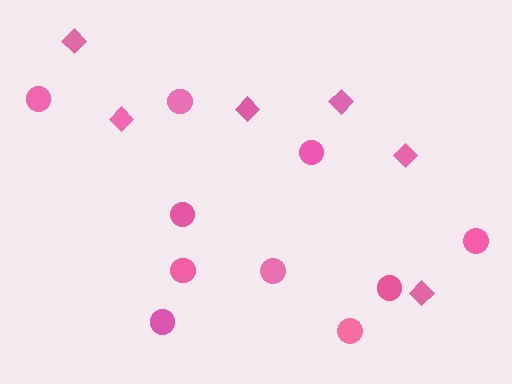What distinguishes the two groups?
There are 2 groups: one group of diamonds (6) and one group of circles (10).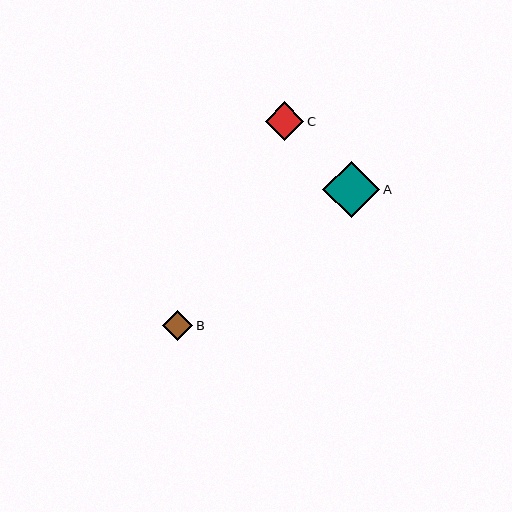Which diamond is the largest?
Diamond A is the largest with a size of approximately 57 pixels.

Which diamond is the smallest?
Diamond B is the smallest with a size of approximately 30 pixels.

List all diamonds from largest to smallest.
From largest to smallest: A, C, B.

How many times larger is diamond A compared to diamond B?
Diamond A is approximately 1.9 times the size of diamond B.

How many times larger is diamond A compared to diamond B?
Diamond A is approximately 1.9 times the size of diamond B.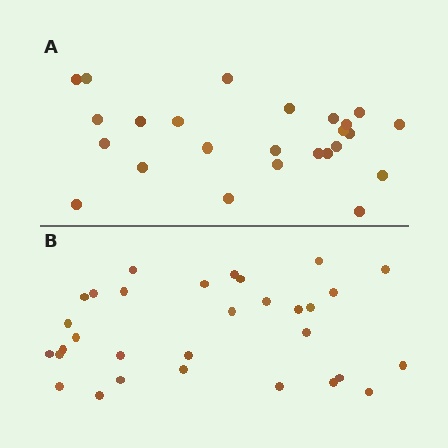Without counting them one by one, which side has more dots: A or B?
Region B (the bottom region) has more dots.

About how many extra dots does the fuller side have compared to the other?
Region B has about 6 more dots than region A.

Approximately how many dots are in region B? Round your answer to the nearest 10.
About 30 dots. (The exact count is 31, which rounds to 30.)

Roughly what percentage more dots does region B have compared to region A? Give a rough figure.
About 25% more.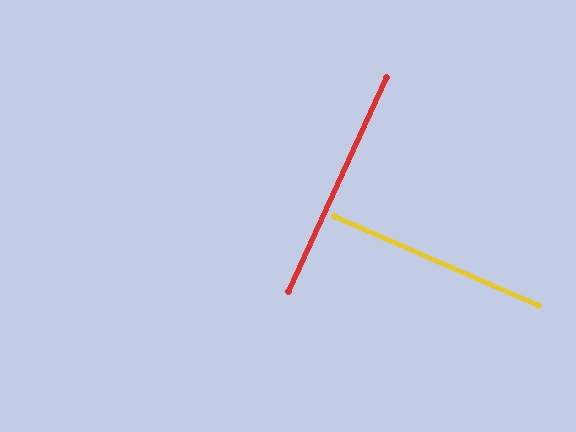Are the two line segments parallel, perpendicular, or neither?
Perpendicular — they meet at approximately 89°.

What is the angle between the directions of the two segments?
Approximately 89 degrees.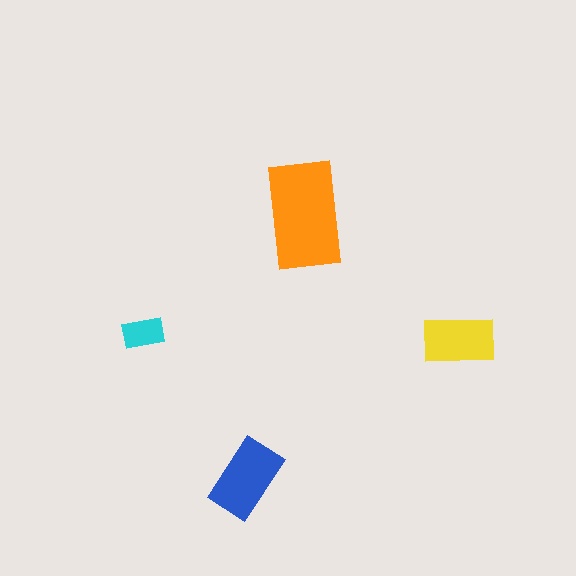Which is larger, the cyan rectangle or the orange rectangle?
The orange one.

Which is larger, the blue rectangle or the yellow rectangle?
The blue one.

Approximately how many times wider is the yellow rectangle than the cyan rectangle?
About 1.5 times wider.